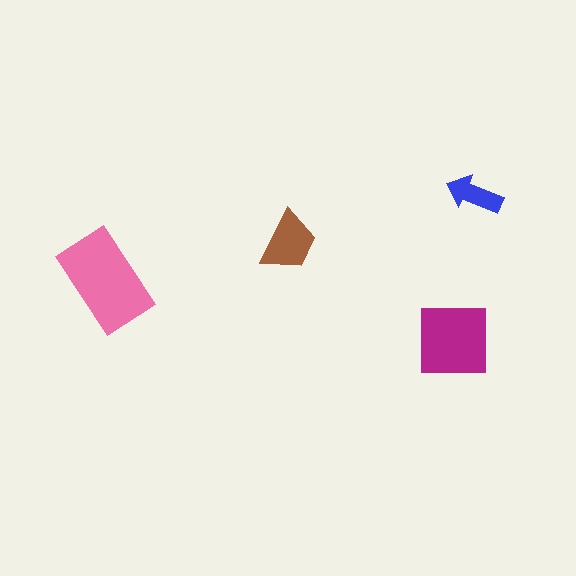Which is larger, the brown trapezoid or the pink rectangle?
The pink rectangle.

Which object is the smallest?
The blue arrow.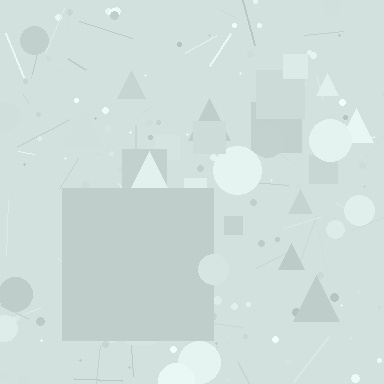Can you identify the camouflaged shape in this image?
The camouflaged shape is a square.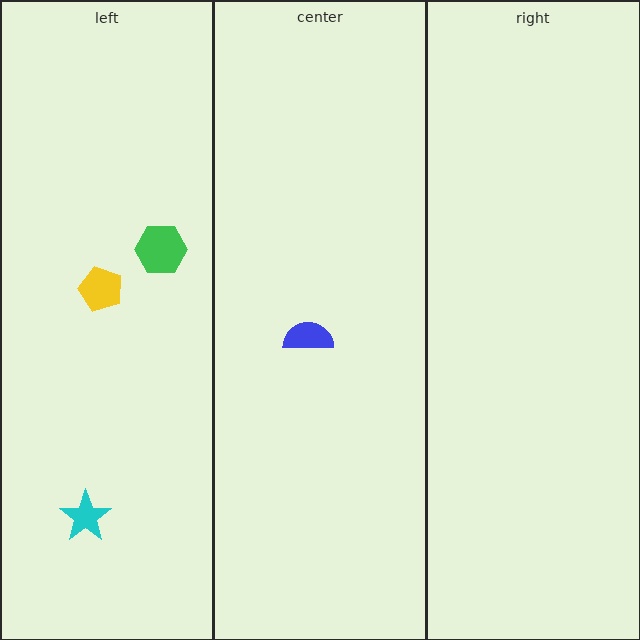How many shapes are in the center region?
1.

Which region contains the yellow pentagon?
The left region.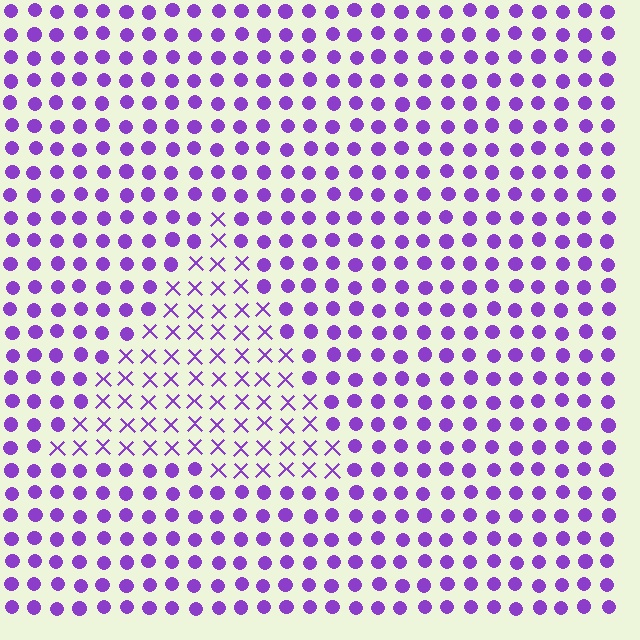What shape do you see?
I see a triangle.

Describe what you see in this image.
The image is filled with small purple elements arranged in a uniform grid. A triangle-shaped region contains X marks, while the surrounding area contains circles. The boundary is defined purely by the change in element shape.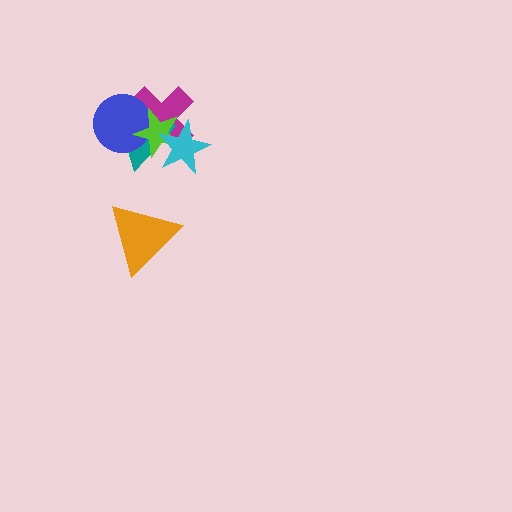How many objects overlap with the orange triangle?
0 objects overlap with the orange triangle.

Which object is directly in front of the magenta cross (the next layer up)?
The teal triangle is directly in front of the magenta cross.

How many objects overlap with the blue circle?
3 objects overlap with the blue circle.